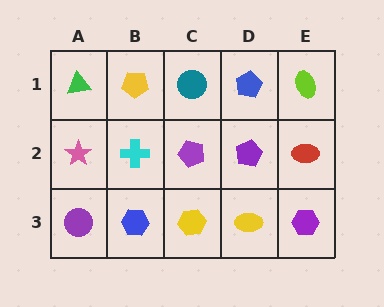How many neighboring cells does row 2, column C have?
4.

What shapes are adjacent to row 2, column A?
A green triangle (row 1, column A), a purple circle (row 3, column A), a cyan cross (row 2, column B).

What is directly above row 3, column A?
A pink star.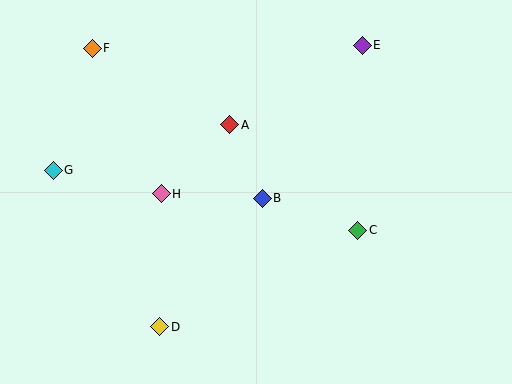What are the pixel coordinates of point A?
Point A is at (230, 125).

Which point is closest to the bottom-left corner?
Point D is closest to the bottom-left corner.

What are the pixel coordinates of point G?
Point G is at (53, 170).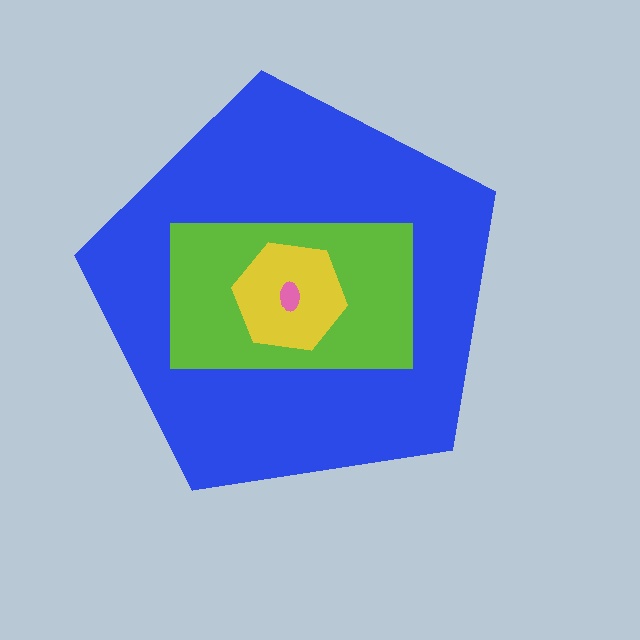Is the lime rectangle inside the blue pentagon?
Yes.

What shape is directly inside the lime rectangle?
The yellow hexagon.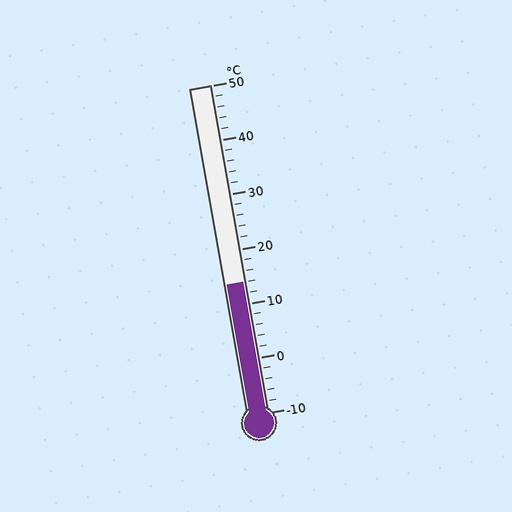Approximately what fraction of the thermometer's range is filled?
The thermometer is filled to approximately 40% of its range.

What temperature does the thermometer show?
The thermometer shows approximately 14°C.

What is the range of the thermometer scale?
The thermometer scale ranges from -10°C to 50°C.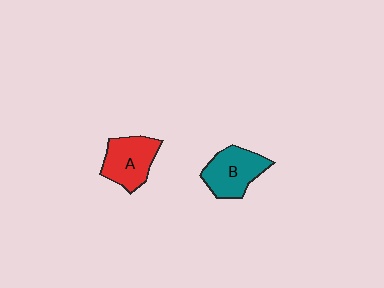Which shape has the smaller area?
Shape A (red).